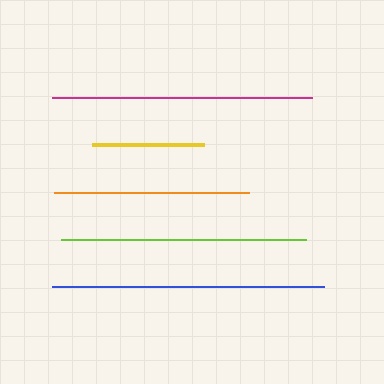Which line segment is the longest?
The blue line is the longest at approximately 271 pixels.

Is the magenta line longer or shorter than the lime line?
The magenta line is longer than the lime line.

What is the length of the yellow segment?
The yellow segment is approximately 112 pixels long.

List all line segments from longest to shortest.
From longest to shortest: blue, magenta, lime, orange, yellow.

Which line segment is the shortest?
The yellow line is the shortest at approximately 112 pixels.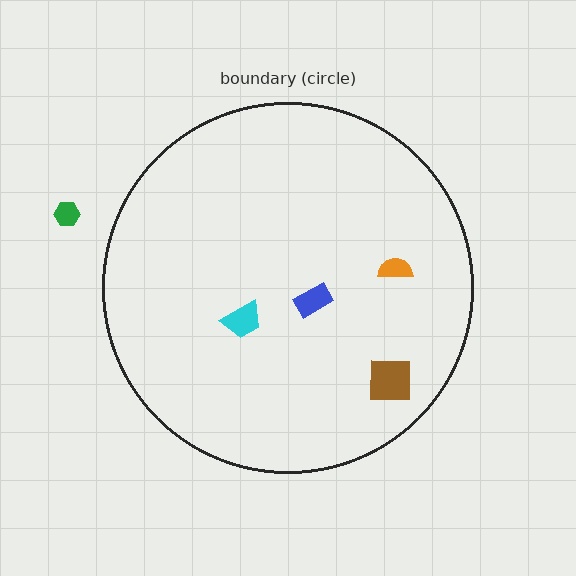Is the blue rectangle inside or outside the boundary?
Inside.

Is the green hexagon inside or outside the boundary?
Outside.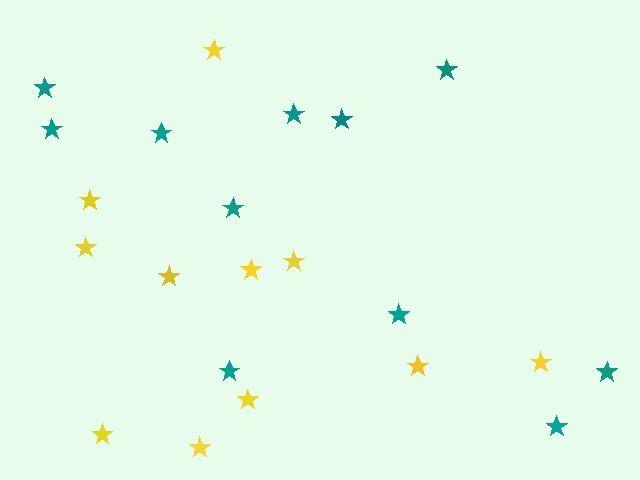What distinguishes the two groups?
There are 2 groups: one group of yellow stars (11) and one group of teal stars (11).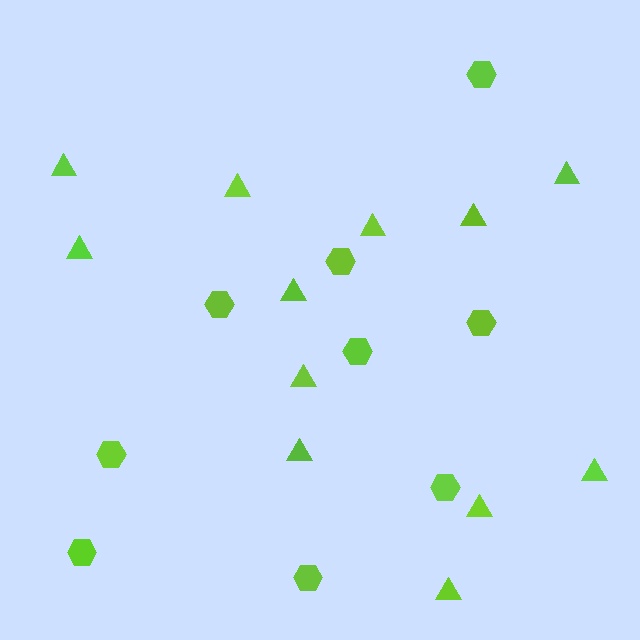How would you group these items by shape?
There are 2 groups: one group of triangles (12) and one group of hexagons (9).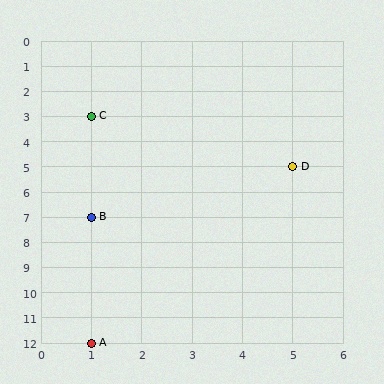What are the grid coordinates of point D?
Point D is at grid coordinates (5, 5).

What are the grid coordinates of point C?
Point C is at grid coordinates (1, 3).